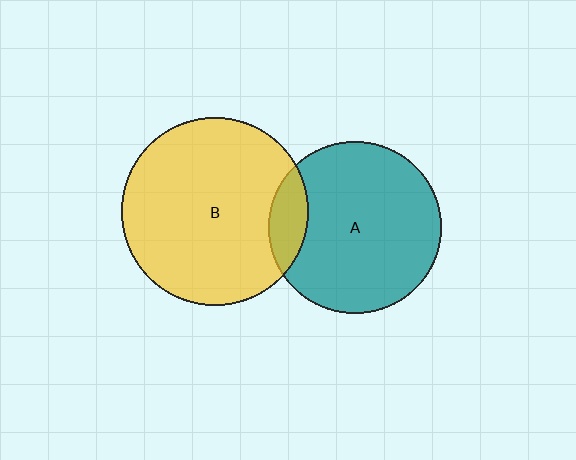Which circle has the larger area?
Circle B (yellow).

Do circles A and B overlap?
Yes.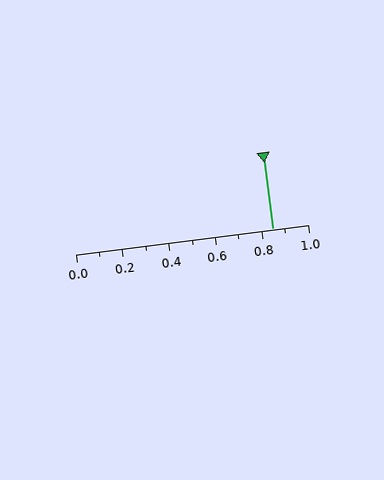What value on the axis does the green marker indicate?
The marker indicates approximately 0.85.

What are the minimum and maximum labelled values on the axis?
The axis runs from 0.0 to 1.0.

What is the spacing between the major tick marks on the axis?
The major ticks are spaced 0.2 apart.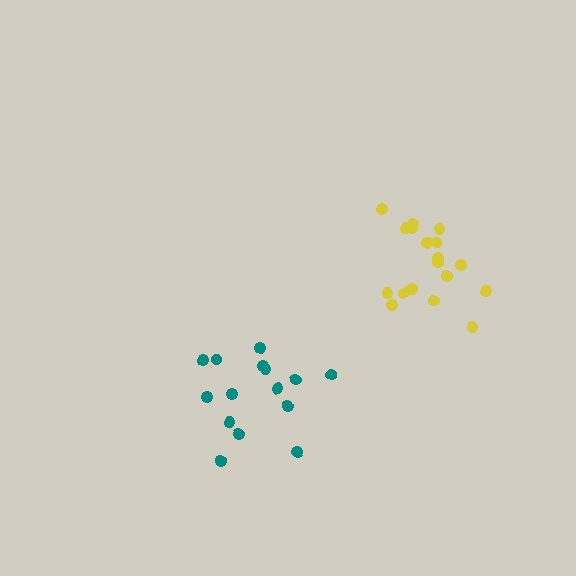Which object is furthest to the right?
The yellow cluster is rightmost.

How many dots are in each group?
Group 1: 18 dots, Group 2: 16 dots (34 total).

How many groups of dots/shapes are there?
There are 2 groups.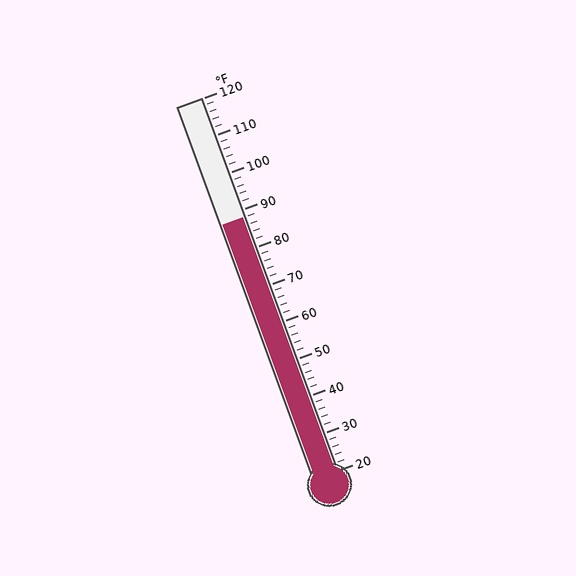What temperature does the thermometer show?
The thermometer shows approximately 88°F.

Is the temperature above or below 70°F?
The temperature is above 70°F.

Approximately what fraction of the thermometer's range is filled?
The thermometer is filled to approximately 70% of its range.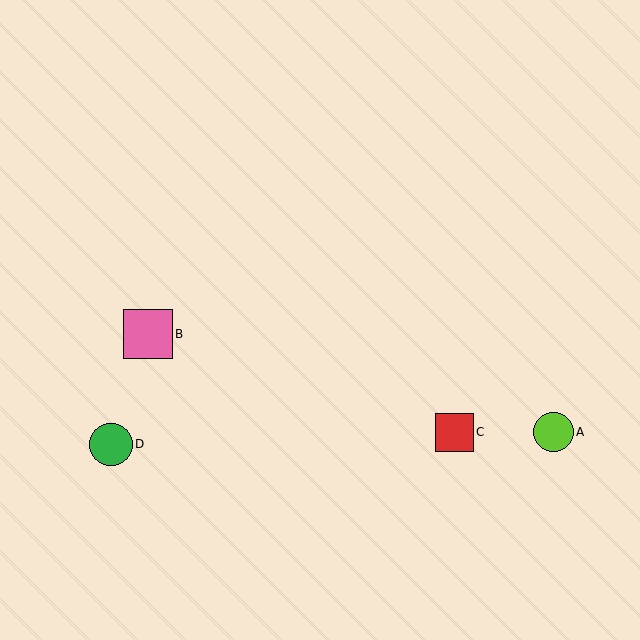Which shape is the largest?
The pink square (labeled B) is the largest.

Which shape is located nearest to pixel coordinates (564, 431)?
The lime circle (labeled A) at (553, 432) is nearest to that location.